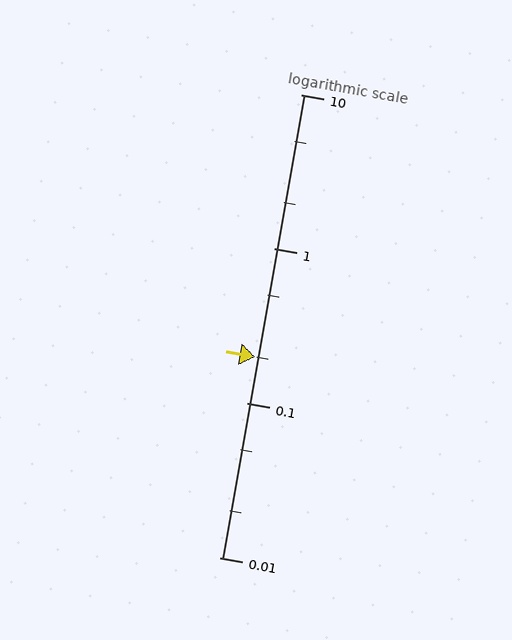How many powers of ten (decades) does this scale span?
The scale spans 3 decades, from 0.01 to 10.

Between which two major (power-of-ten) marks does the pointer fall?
The pointer is between 0.1 and 1.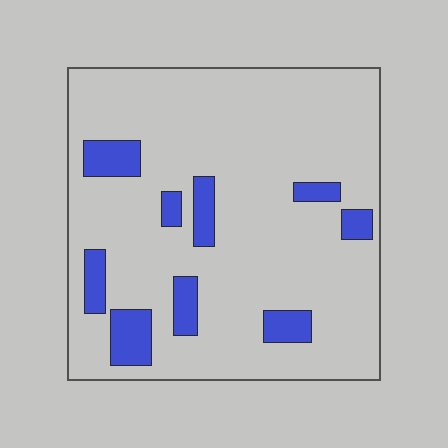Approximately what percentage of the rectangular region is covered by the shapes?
Approximately 15%.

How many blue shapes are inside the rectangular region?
9.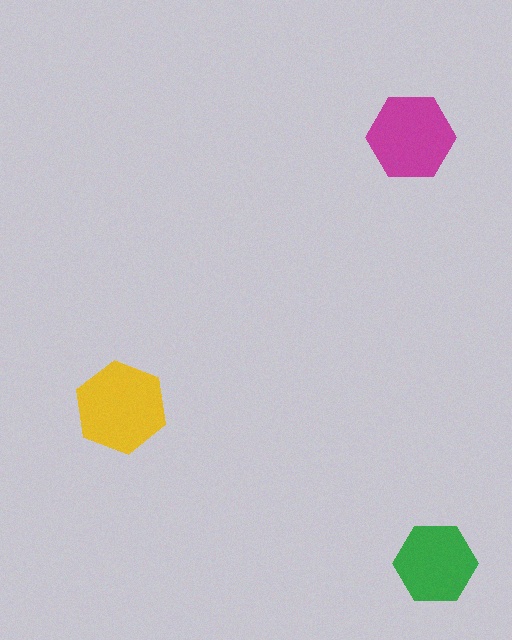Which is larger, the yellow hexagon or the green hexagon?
The yellow one.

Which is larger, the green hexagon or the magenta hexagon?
The magenta one.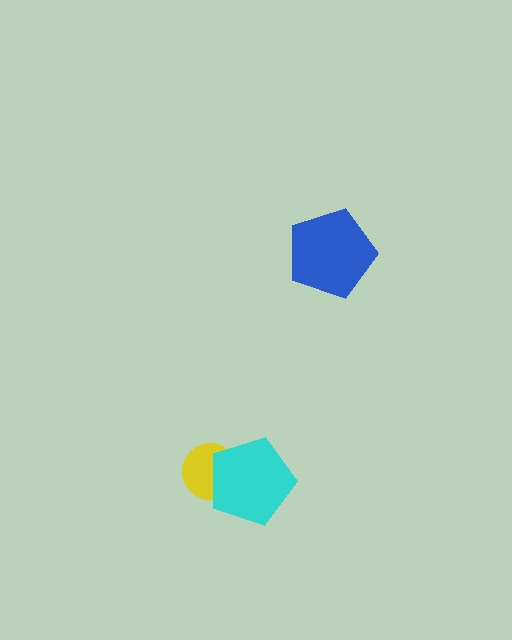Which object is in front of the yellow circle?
The cyan pentagon is in front of the yellow circle.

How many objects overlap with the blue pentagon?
0 objects overlap with the blue pentagon.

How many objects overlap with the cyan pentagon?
1 object overlaps with the cyan pentagon.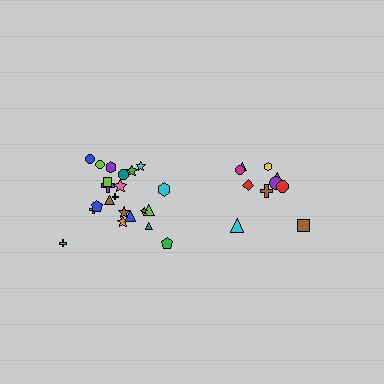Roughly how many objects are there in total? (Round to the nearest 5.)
Roughly 30 objects in total.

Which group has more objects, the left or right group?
The left group.